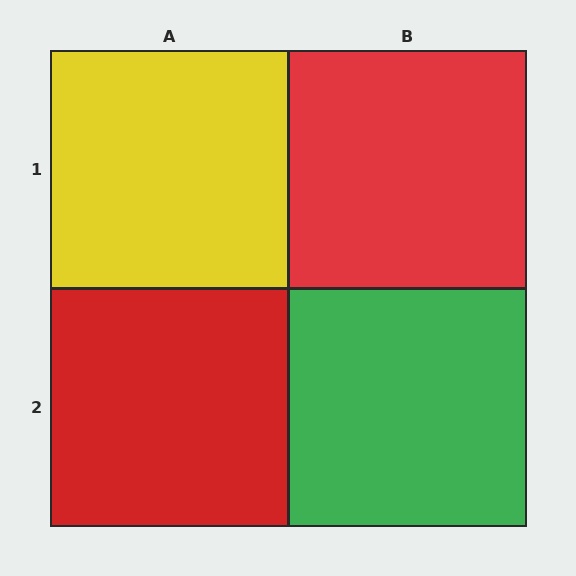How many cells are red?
2 cells are red.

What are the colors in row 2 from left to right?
Red, green.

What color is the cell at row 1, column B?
Red.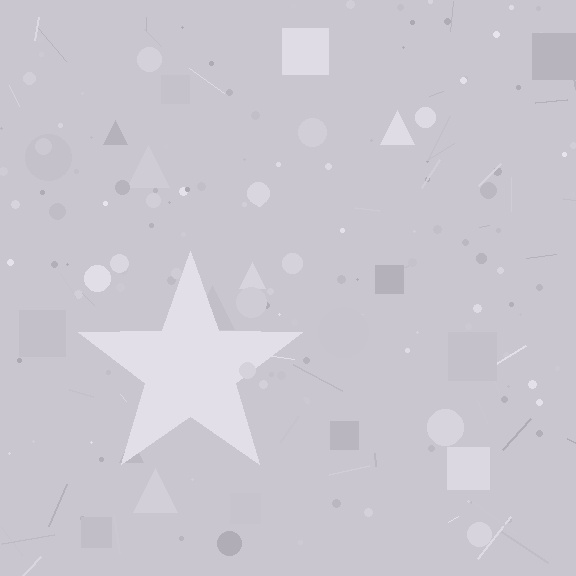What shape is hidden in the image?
A star is hidden in the image.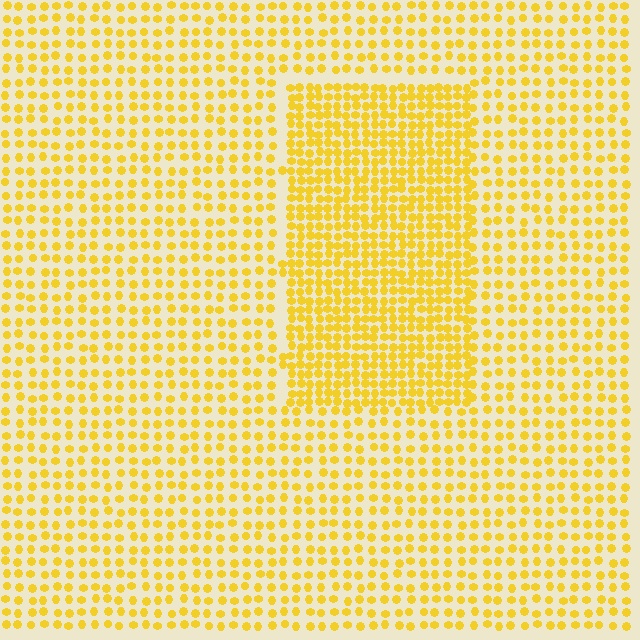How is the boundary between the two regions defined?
The boundary is defined by a change in element density (approximately 1.9x ratio). All elements are the same color, size, and shape.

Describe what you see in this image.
The image contains small yellow elements arranged at two different densities. A rectangle-shaped region is visible where the elements are more densely packed than the surrounding area.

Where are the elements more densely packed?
The elements are more densely packed inside the rectangle boundary.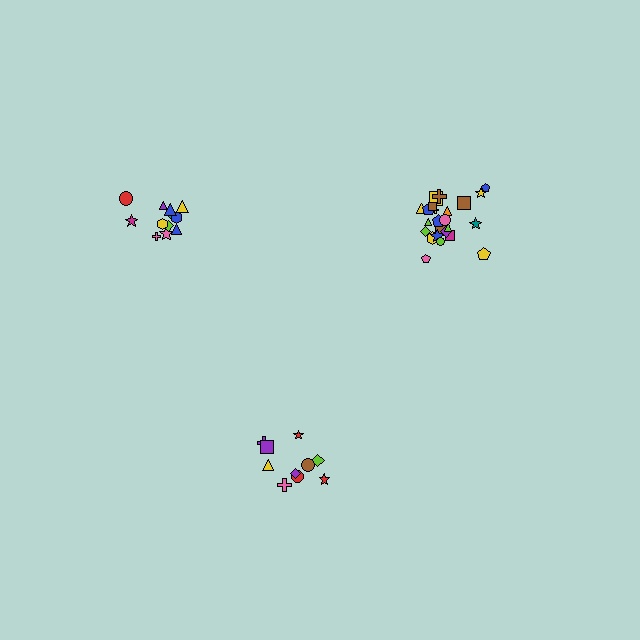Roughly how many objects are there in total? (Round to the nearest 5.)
Roughly 45 objects in total.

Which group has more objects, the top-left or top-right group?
The top-right group.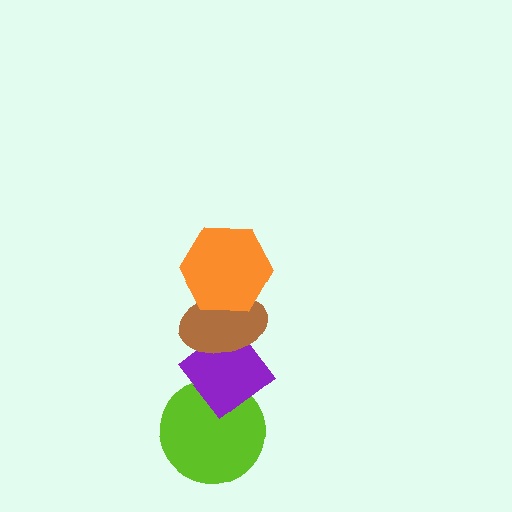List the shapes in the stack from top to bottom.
From top to bottom: the orange hexagon, the brown ellipse, the purple diamond, the lime circle.